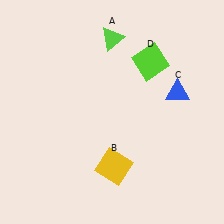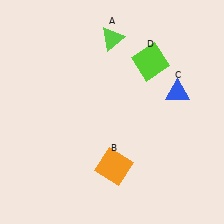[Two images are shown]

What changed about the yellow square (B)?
In Image 1, B is yellow. In Image 2, it changed to orange.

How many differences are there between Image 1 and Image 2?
There is 1 difference between the two images.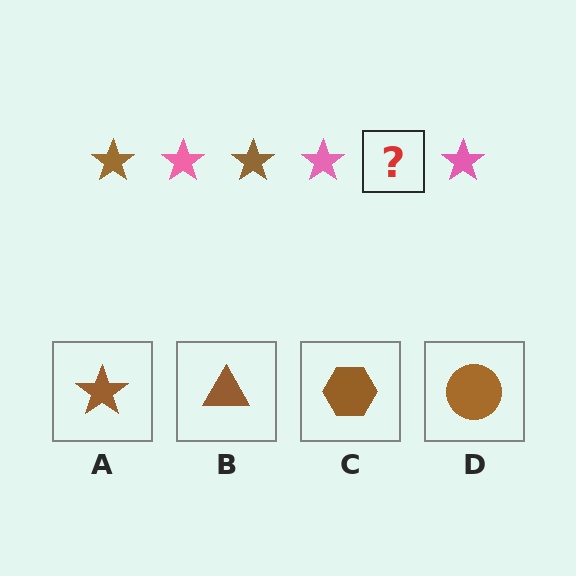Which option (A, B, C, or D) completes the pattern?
A.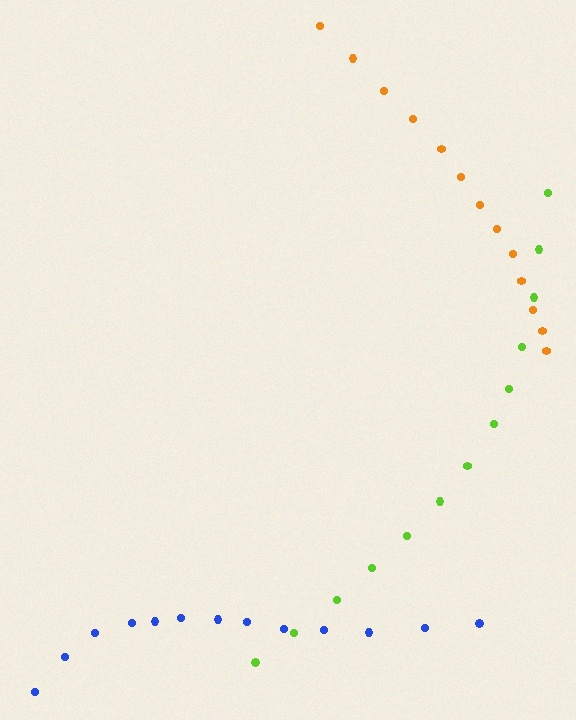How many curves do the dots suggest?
There are 3 distinct paths.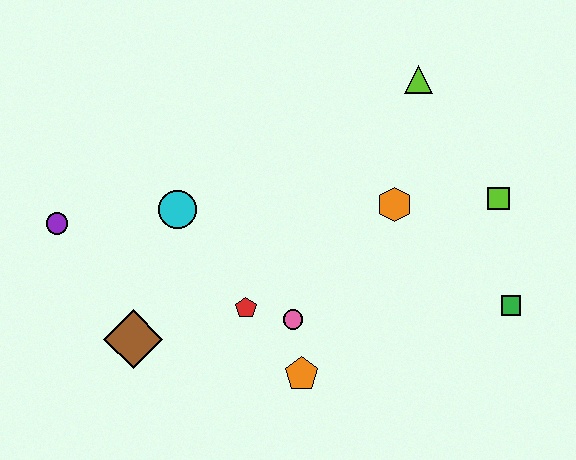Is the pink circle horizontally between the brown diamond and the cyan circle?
No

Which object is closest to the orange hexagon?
The lime square is closest to the orange hexagon.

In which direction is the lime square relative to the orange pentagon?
The lime square is to the right of the orange pentagon.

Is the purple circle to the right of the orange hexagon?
No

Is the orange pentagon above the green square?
No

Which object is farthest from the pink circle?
The lime triangle is farthest from the pink circle.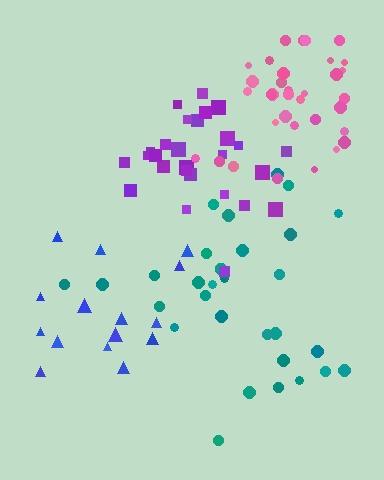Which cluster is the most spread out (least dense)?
Teal.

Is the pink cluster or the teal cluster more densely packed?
Pink.